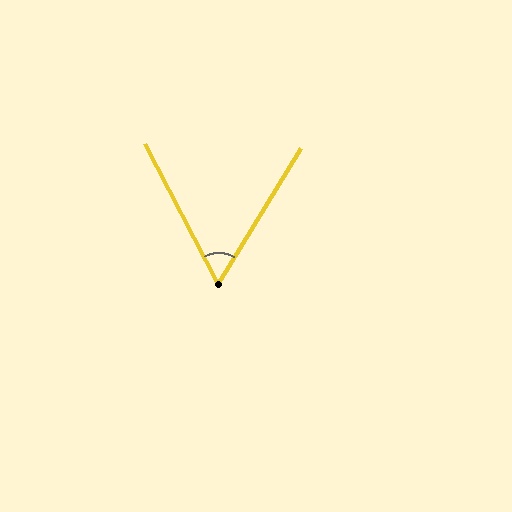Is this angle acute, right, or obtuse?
It is acute.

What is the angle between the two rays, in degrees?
Approximately 59 degrees.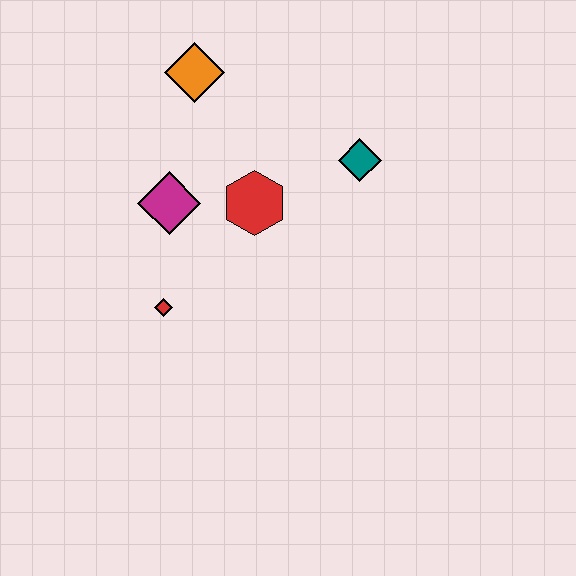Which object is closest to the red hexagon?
The magenta diamond is closest to the red hexagon.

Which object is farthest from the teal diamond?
The red diamond is farthest from the teal diamond.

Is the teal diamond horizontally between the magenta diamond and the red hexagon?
No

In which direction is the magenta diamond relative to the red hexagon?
The magenta diamond is to the left of the red hexagon.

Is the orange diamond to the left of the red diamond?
No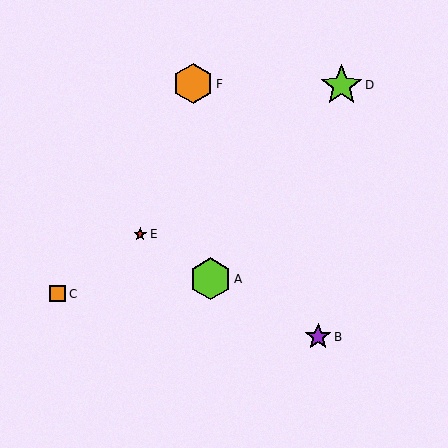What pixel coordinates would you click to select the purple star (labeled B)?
Click at (318, 337) to select the purple star B.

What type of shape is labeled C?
Shape C is an orange square.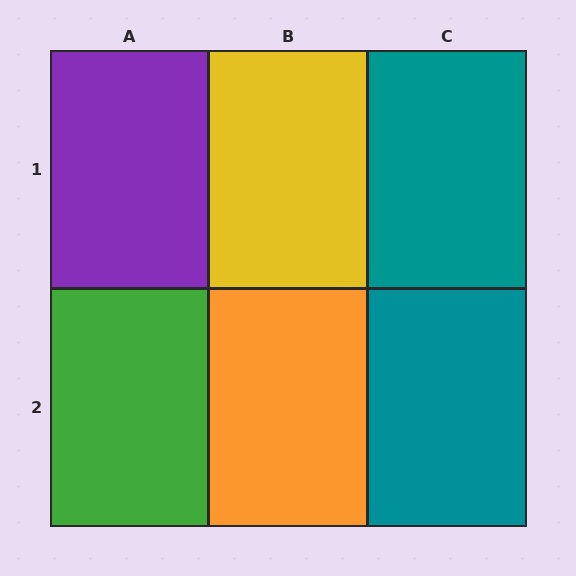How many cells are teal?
2 cells are teal.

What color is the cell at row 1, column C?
Teal.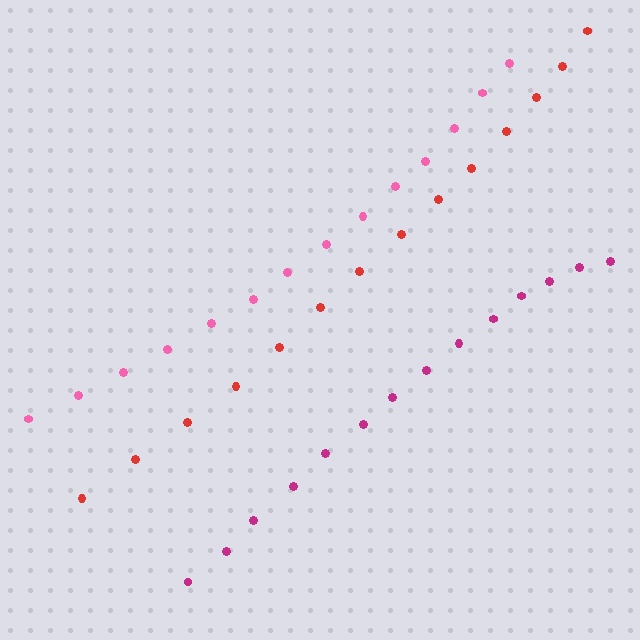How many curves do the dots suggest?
There are 3 distinct paths.